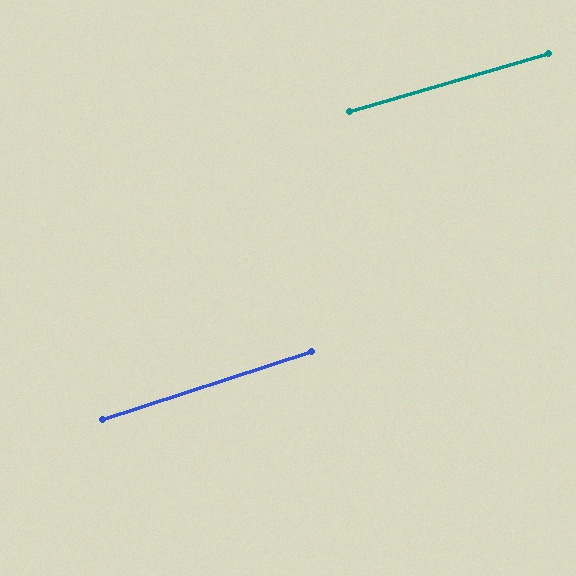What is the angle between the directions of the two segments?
Approximately 2 degrees.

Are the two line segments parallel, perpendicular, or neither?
Parallel — their directions differ by only 1.8°.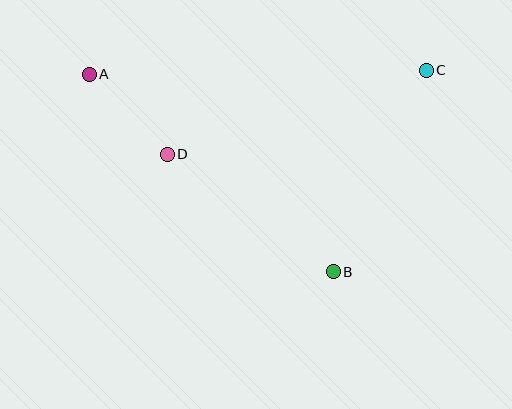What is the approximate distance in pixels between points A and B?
The distance between A and B is approximately 314 pixels.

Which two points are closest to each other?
Points A and D are closest to each other.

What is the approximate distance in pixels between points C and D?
The distance between C and D is approximately 272 pixels.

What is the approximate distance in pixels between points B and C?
The distance between B and C is approximately 222 pixels.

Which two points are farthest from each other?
Points A and C are farthest from each other.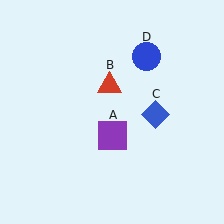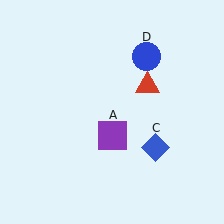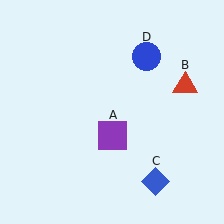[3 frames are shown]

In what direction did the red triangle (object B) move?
The red triangle (object B) moved right.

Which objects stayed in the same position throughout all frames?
Purple square (object A) and blue circle (object D) remained stationary.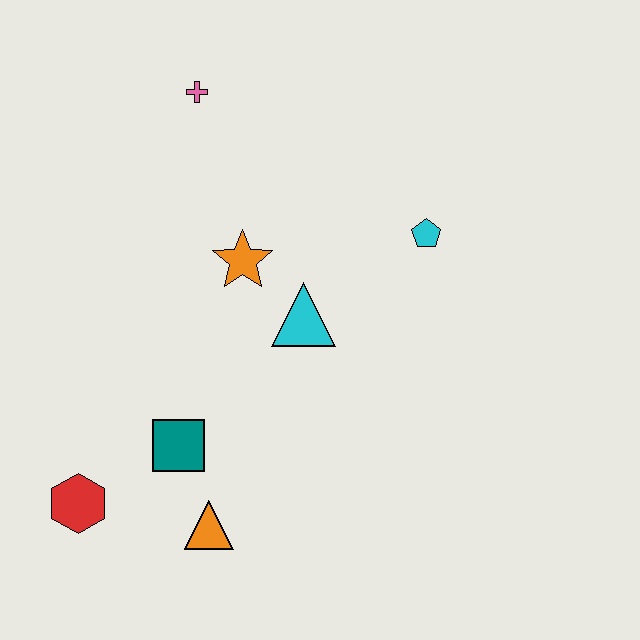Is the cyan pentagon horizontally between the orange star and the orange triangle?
No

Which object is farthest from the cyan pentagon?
The red hexagon is farthest from the cyan pentagon.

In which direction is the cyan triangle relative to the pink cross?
The cyan triangle is below the pink cross.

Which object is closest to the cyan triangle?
The orange star is closest to the cyan triangle.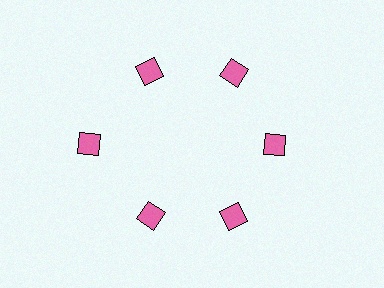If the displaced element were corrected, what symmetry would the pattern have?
It would have 6-fold rotational symmetry — the pattern would map onto itself every 60 degrees.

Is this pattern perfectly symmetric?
No. The 6 pink diamonds are arranged in a ring, but one element near the 9 o'clock position is pushed outward from the center, breaking the 6-fold rotational symmetry.